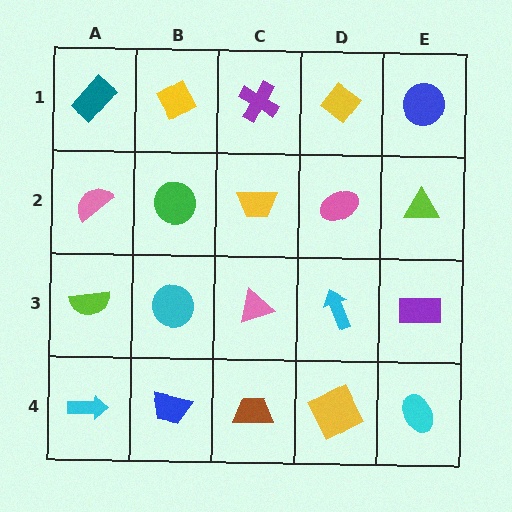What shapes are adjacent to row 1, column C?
A yellow trapezoid (row 2, column C), a yellow diamond (row 1, column B), a yellow diamond (row 1, column D).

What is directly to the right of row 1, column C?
A yellow diamond.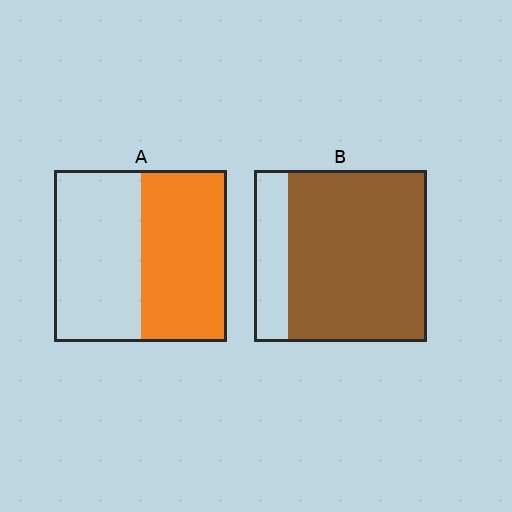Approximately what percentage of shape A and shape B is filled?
A is approximately 50% and B is approximately 80%.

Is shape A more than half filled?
Roughly half.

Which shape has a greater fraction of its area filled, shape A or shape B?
Shape B.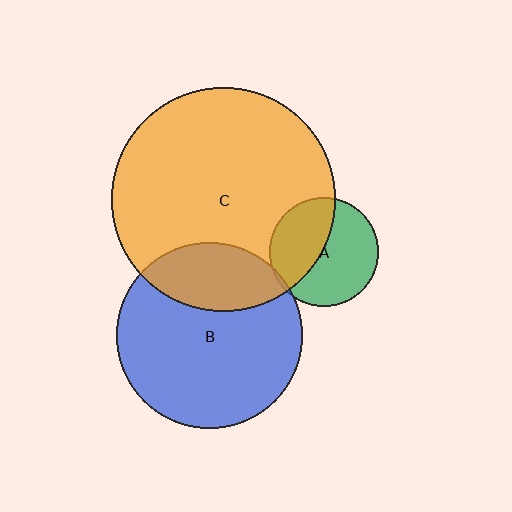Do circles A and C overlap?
Yes.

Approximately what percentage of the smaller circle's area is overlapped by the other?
Approximately 45%.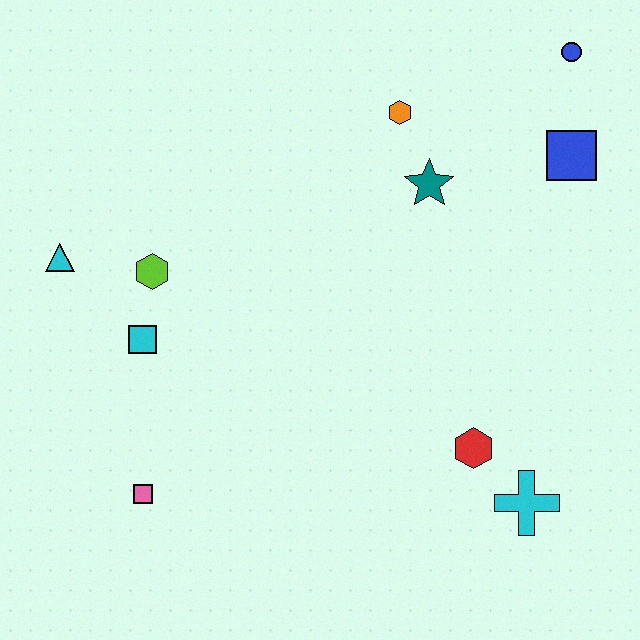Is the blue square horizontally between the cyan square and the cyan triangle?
No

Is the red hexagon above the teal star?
No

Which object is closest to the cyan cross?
The red hexagon is closest to the cyan cross.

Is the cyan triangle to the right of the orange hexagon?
No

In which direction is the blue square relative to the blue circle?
The blue square is below the blue circle.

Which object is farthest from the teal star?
The pink square is farthest from the teal star.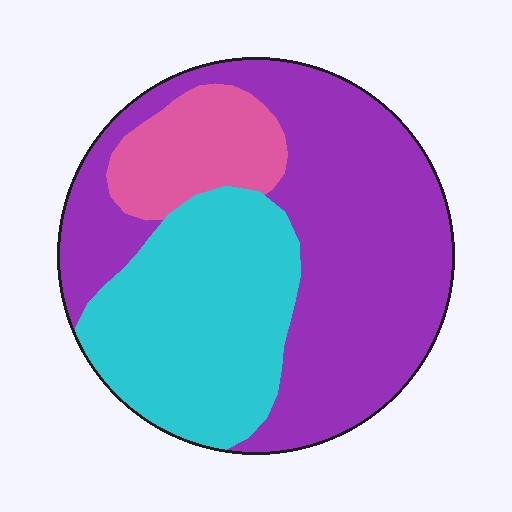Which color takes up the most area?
Purple, at roughly 55%.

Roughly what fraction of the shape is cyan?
Cyan takes up about one third (1/3) of the shape.